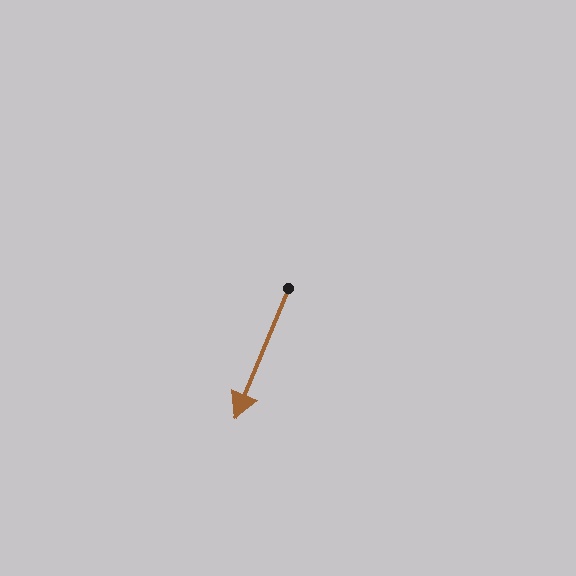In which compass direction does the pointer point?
South.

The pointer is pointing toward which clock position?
Roughly 7 o'clock.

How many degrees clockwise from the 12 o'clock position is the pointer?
Approximately 202 degrees.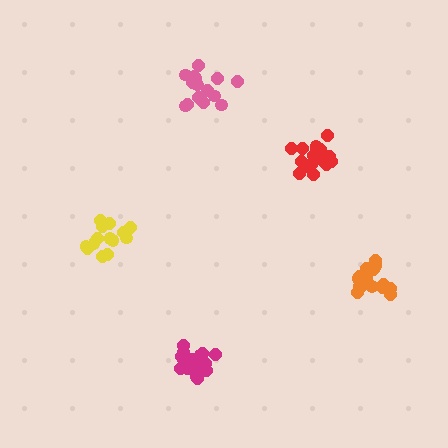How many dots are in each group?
Group 1: 14 dots, Group 2: 17 dots, Group 3: 17 dots, Group 4: 17 dots, Group 5: 16 dots (81 total).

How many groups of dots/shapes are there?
There are 5 groups.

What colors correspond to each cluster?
The clusters are colored: yellow, orange, red, magenta, pink.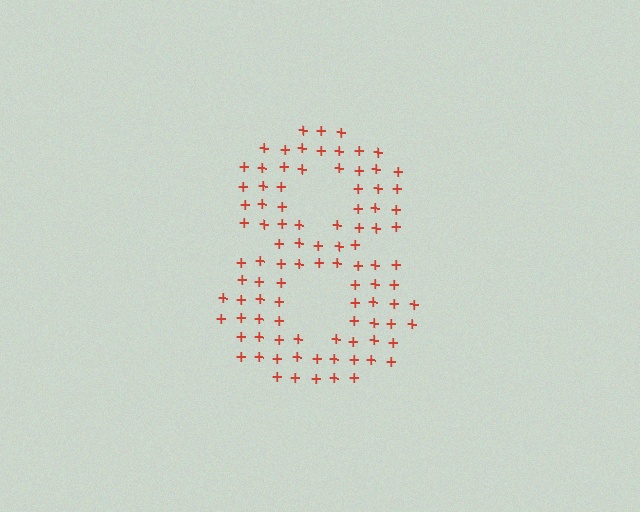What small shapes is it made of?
It is made of small plus signs.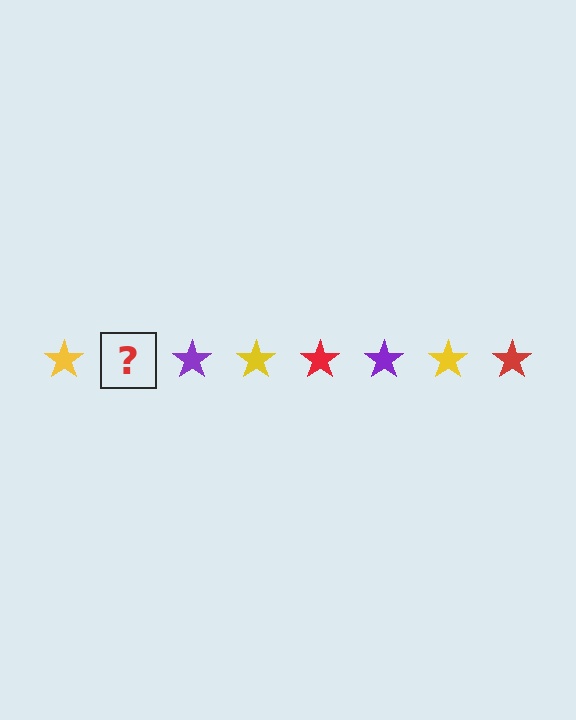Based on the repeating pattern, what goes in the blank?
The blank should be a red star.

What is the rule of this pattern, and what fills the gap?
The rule is that the pattern cycles through yellow, red, purple stars. The gap should be filled with a red star.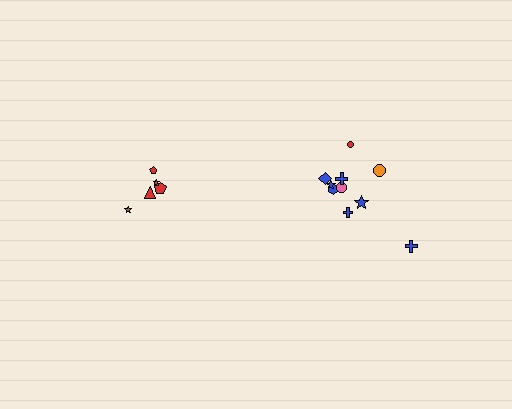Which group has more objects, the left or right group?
The right group.